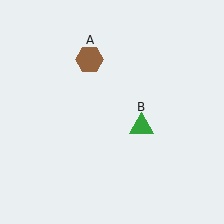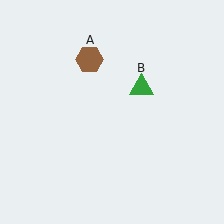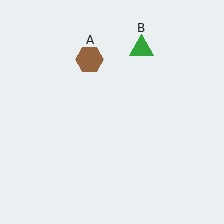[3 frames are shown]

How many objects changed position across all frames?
1 object changed position: green triangle (object B).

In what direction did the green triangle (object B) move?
The green triangle (object B) moved up.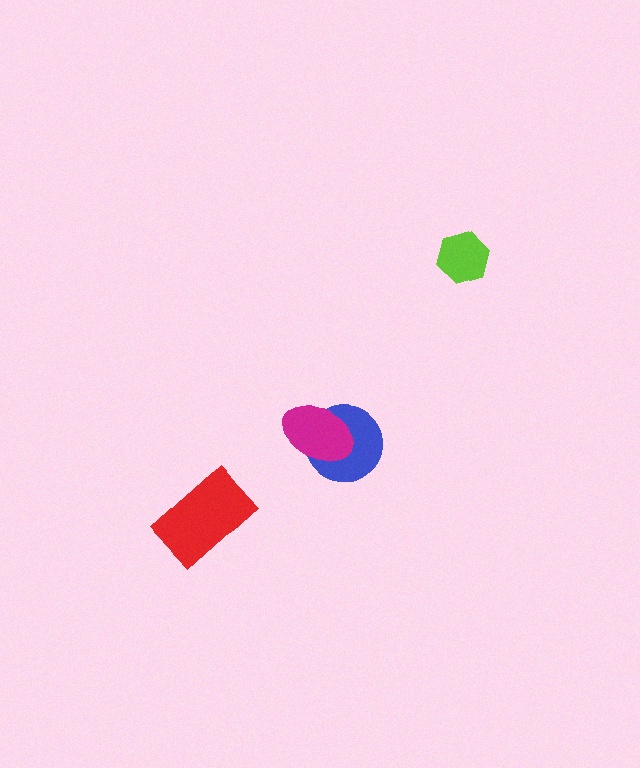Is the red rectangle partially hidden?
No, no other shape covers it.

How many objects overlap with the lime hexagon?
0 objects overlap with the lime hexagon.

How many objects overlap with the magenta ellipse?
1 object overlaps with the magenta ellipse.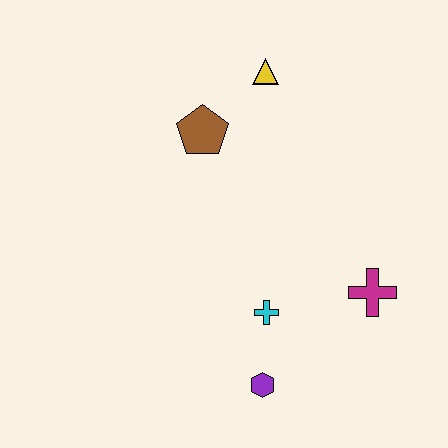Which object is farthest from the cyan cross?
The yellow triangle is farthest from the cyan cross.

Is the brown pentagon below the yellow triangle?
Yes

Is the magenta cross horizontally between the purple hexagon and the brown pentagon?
No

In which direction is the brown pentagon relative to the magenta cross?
The brown pentagon is to the left of the magenta cross.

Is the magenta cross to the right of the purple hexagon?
Yes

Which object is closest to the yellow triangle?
The brown pentagon is closest to the yellow triangle.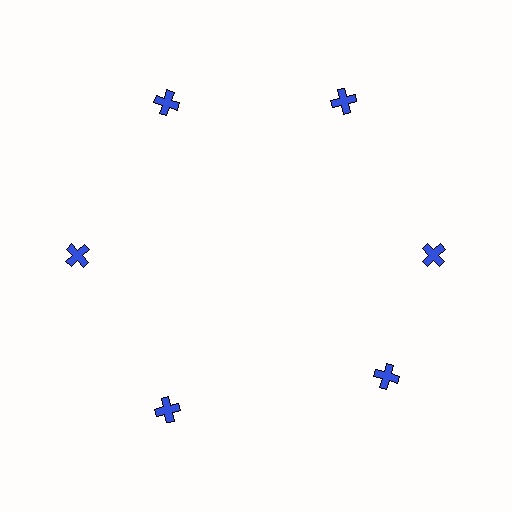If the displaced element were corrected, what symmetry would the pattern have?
It would have 6-fold rotational symmetry — the pattern would map onto itself every 60 degrees.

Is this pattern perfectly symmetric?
No. The 6 blue crosses are arranged in a ring, but one element near the 5 o'clock position is rotated out of alignment along the ring, breaking the 6-fold rotational symmetry.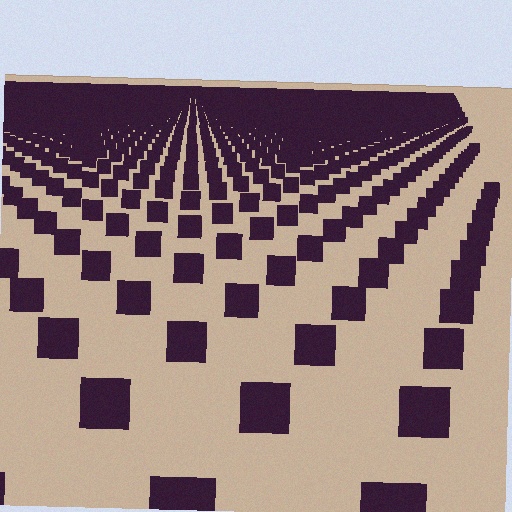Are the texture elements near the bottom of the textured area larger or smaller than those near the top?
Larger. Near the bottom, elements are closer to the viewer and appear at a bigger on-screen size.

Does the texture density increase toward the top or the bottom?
Density increases toward the top.